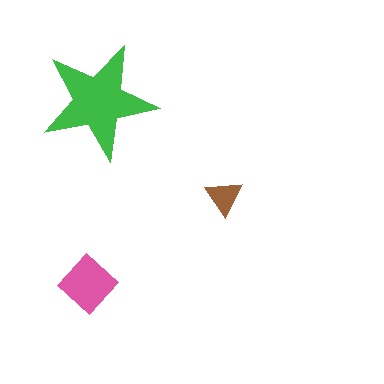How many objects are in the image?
There are 3 objects in the image.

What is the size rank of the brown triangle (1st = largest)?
3rd.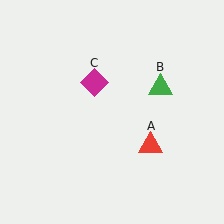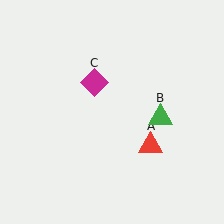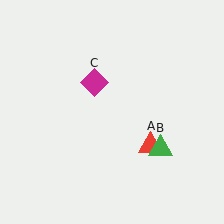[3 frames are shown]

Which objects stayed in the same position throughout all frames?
Red triangle (object A) and magenta diamond (object C) remained stationary.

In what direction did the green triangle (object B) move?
The green triangle (object B) moved down.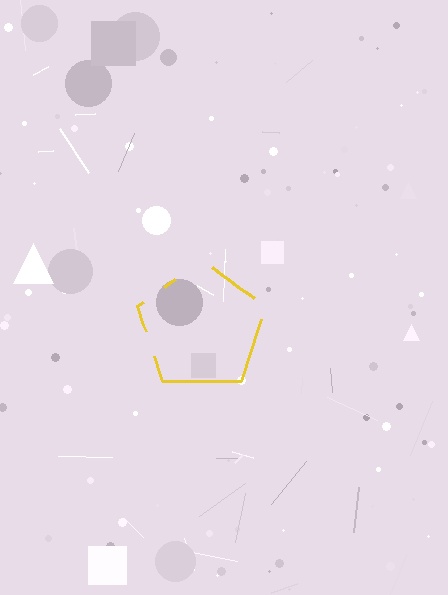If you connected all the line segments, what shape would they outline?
They would outline a pentagon.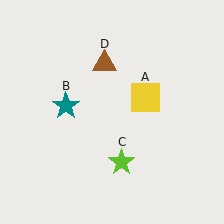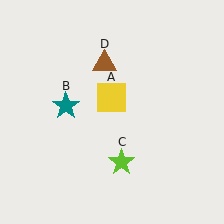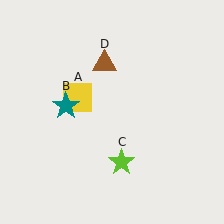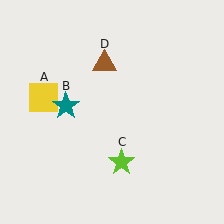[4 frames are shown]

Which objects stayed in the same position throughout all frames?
Teal star (object B) and lime star (object C) and brown triangle (object D) remained stationary.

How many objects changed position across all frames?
1 object changed position: yellow square (object A).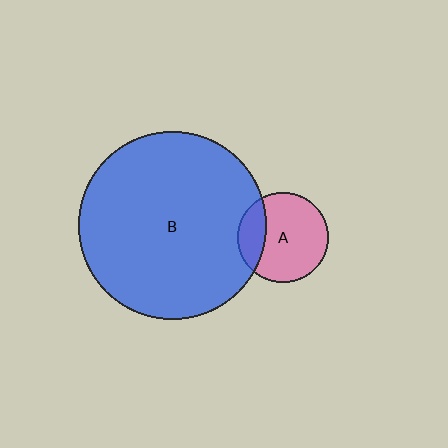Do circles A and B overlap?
Yes.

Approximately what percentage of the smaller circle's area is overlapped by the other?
Approximately 25%.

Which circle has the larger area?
Circle B (blue).